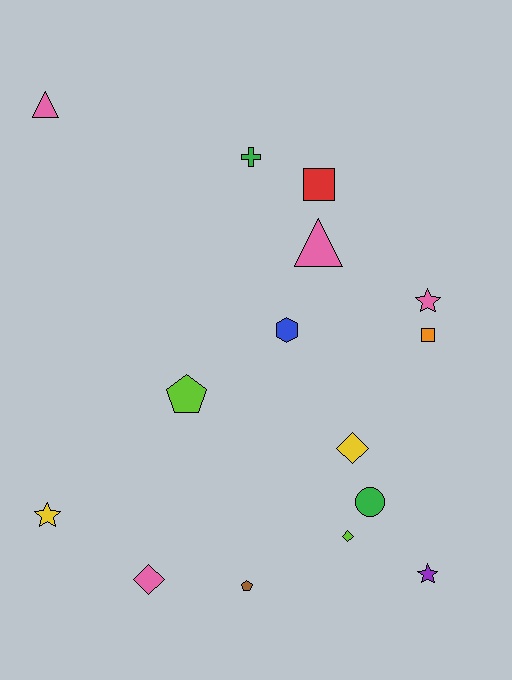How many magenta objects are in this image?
There are no magenta objects.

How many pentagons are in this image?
There are 2 pentagons.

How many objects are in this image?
There are 15 objects.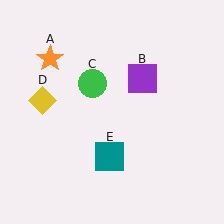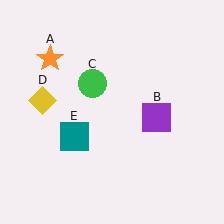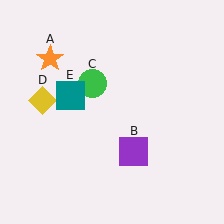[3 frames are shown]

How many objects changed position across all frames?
2 objects changed position: purple square (object B), teal square (object E).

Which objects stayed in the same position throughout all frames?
Orange star (object A) and green circle (object C) and yellow diamond (object D) remained stationary.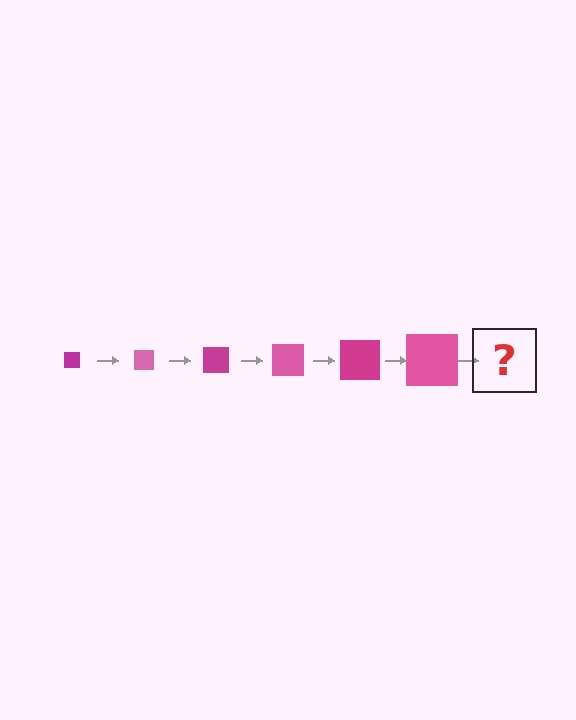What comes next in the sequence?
The next element should be a magenta square, larger than the previous one.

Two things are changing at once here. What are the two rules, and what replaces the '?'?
The two rules are that the square grows larger each step and the color cycles through magenta and pink. The '?' should be a magenta square, larger than the previous one.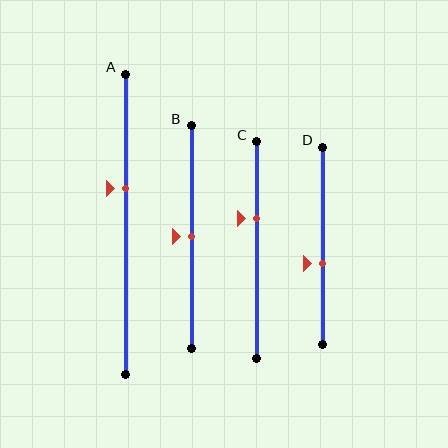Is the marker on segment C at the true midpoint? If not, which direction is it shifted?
No, the marker on segment C is shifted upward by about 15% of the segment length.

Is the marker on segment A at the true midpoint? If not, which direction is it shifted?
No, the marker on segment A is shifted upward by about 12% of the segment length.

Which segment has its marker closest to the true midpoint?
Segment B has its marker closest to the true midpoint.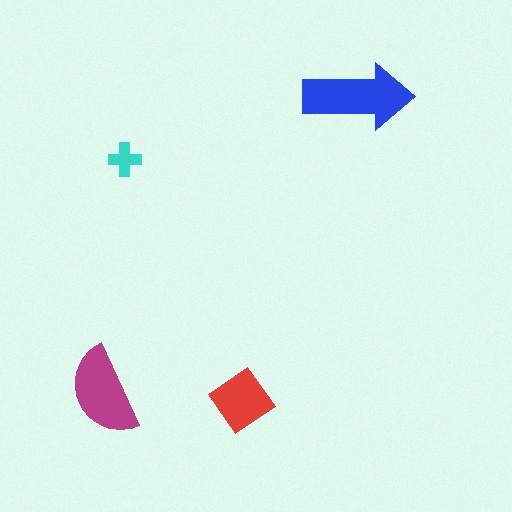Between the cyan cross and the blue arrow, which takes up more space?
The blue arrow.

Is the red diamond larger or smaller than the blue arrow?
Smaller.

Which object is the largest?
The blue arrow.